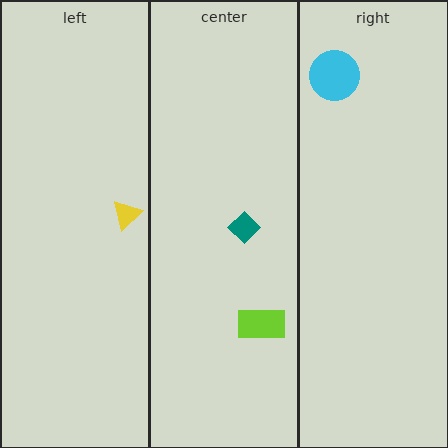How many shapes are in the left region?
1.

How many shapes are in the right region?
1.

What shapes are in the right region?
The cyan circle.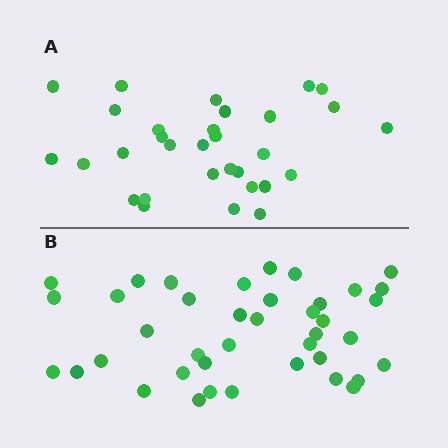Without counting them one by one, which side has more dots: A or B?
Region B (the bottom region) has more dots.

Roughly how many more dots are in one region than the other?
Region B has roughly 8 or so more dots than region A.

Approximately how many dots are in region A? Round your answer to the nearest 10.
About 30 dots. (The exact count is 31, which rounds to 30.)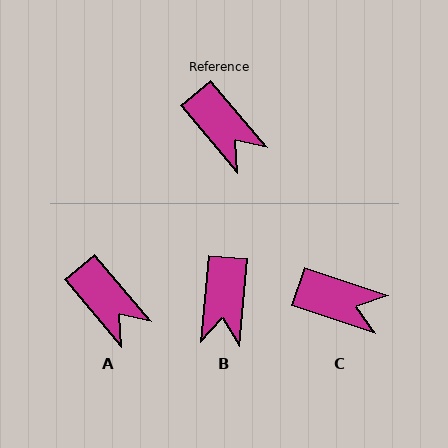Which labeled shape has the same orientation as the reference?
A.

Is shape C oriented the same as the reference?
No, it is off by about 31 degrees.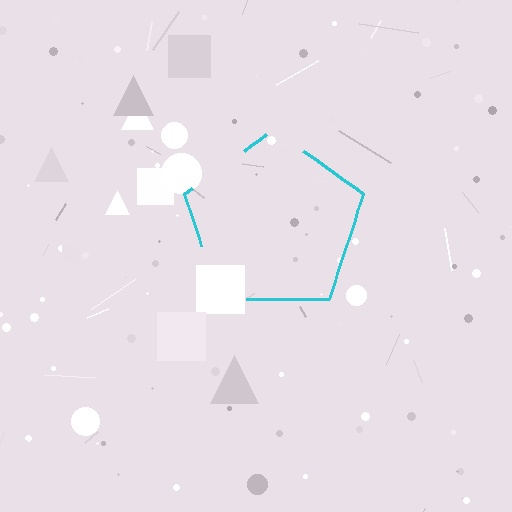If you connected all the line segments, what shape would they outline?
They would outline a pentagon.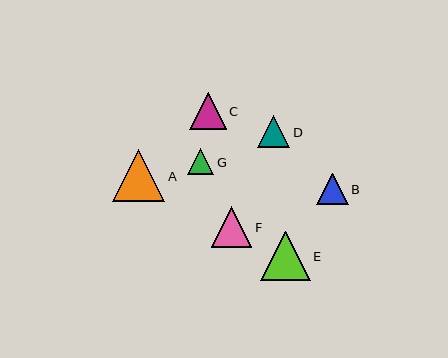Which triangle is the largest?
Triangle A is the largest with a size of approximately 52 pixels.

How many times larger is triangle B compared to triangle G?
Triangle B is approximately 1.2 times the size of triangle G.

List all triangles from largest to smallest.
From largest to smallest: A, E, F, C, D, B, G.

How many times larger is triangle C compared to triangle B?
Triangle C is approximately 1.2 times the size of triangle B.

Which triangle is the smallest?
Triangle G is the smallest with a size of approximately 26 pixels.